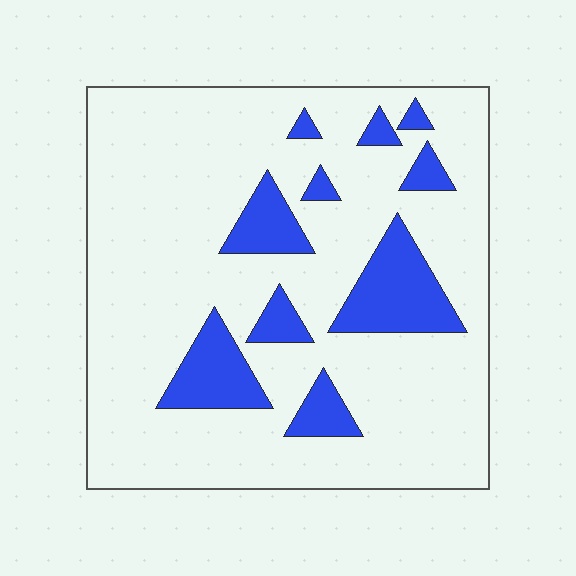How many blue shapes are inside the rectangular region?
10.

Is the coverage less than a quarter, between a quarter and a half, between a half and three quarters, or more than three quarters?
Less than a quarter.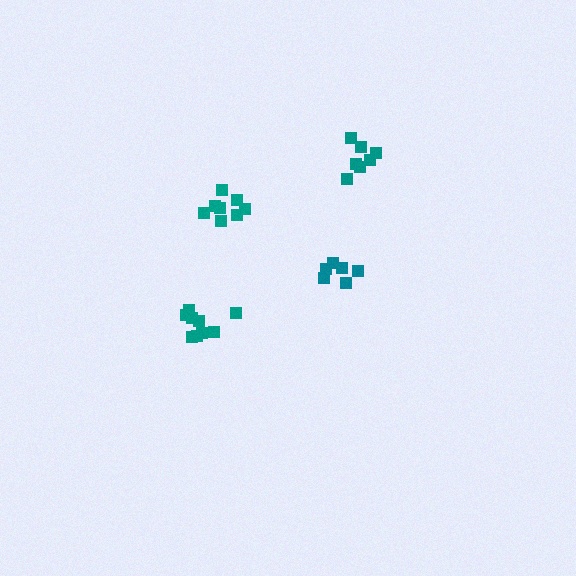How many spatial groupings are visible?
There are 4 spatial groupings.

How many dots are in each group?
Group 1: 6 dots, Group 2: 9 dots, Group 3: 7 dots, Group 4: 8 dots (30 total).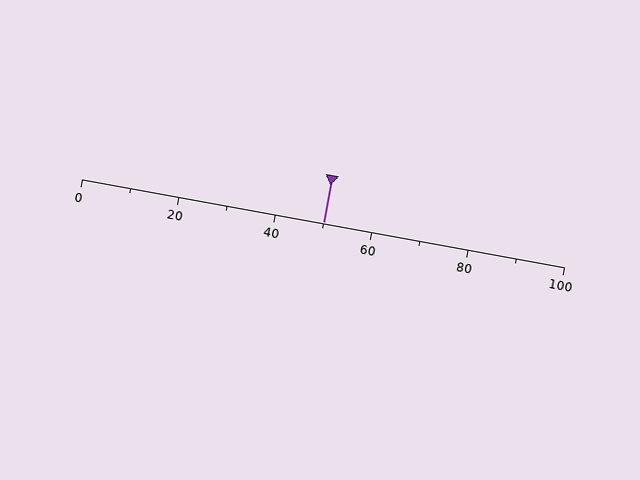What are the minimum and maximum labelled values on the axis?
The axis runs from 0 to 100.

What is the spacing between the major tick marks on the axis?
The major ticks are spaced 20 apart.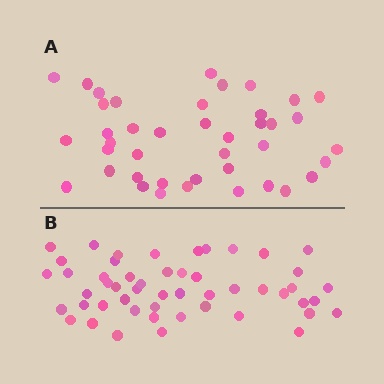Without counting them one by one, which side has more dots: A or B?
Region B (the bottom region) has more dots.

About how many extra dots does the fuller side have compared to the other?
Region B has roughly 10 or so more dots than region A.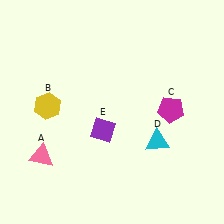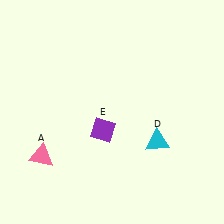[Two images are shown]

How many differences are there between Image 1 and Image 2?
There are 2 differences between the two images.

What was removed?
The yellow hexagon (B), the magenta pentagon (C) were removed in Image 2.